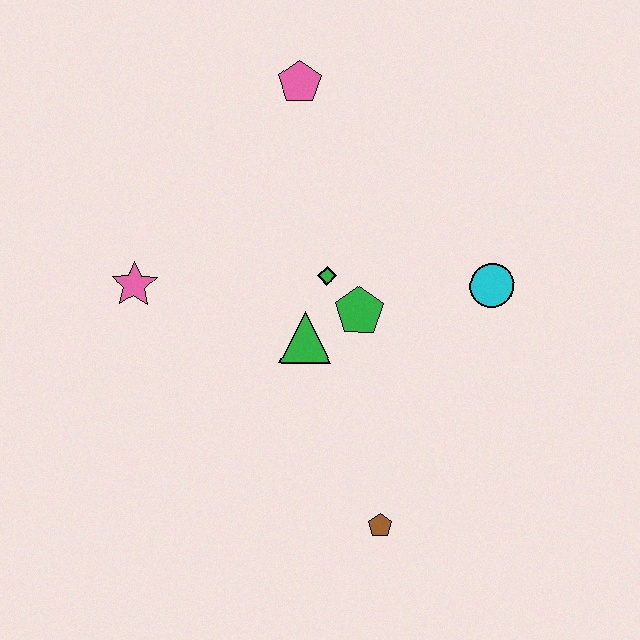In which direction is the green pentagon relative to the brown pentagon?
The green pentagon is above the brown pentagon.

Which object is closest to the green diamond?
The green pentagon is closest to the green diamond.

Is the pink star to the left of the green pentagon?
Yes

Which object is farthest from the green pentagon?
The pink pentagon is farthest from the green pentagon.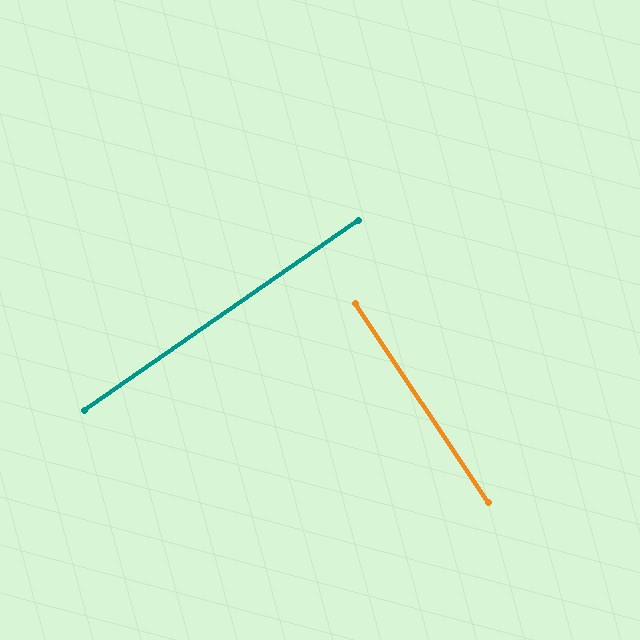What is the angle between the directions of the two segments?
Approximately 89 degrees.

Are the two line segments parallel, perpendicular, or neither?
Perpendicular — they meet at approximately 89°.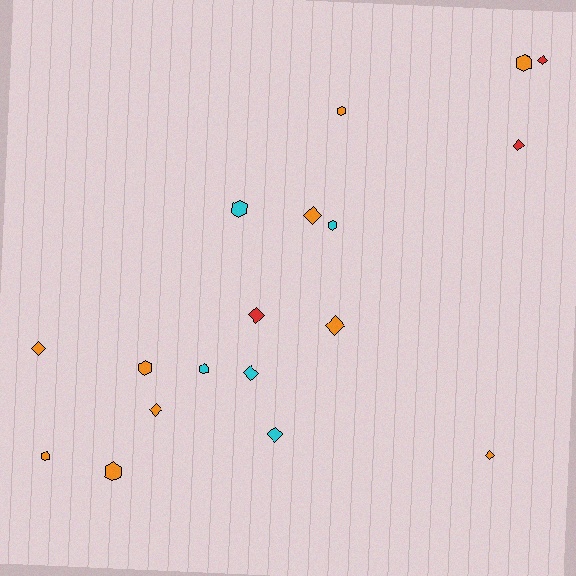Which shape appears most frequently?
Diamond, with 10 objects.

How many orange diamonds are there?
There are 5 orange diamonds.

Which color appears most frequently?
Orange, with 10 objects.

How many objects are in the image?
There are 18 objects.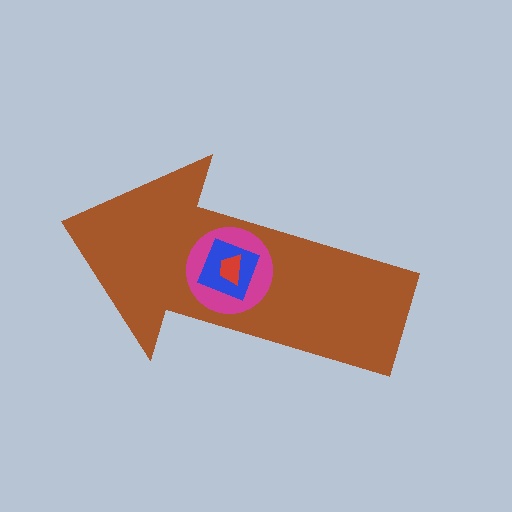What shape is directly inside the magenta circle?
The blue diamond.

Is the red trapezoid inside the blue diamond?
Yes.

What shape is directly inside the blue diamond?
The red trapezoid.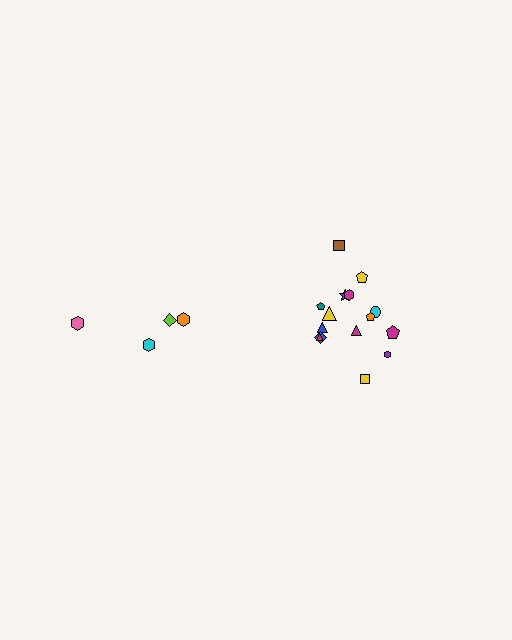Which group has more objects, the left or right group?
The right group.